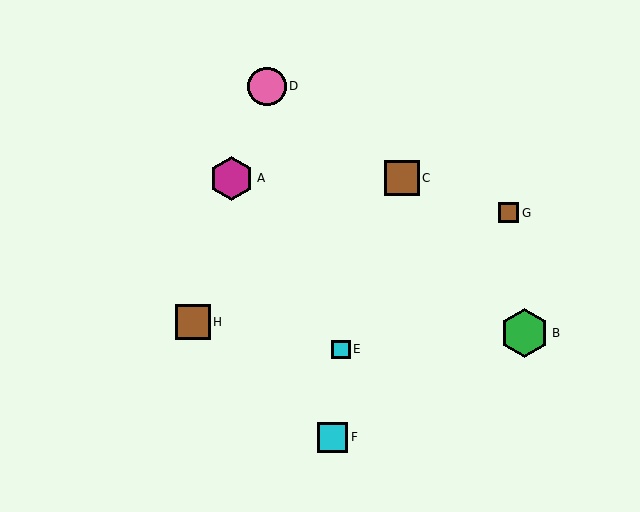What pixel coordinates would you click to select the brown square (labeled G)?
Click at (509, 213) to select the brown square G.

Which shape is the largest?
The green hexagon (labeled B) is the largest.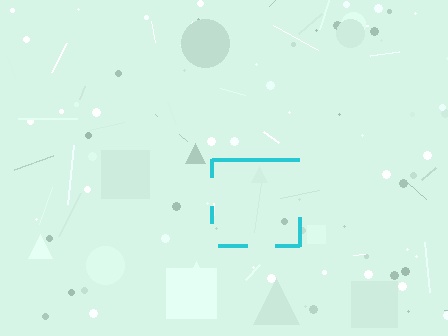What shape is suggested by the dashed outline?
The dashed outline suggests a square.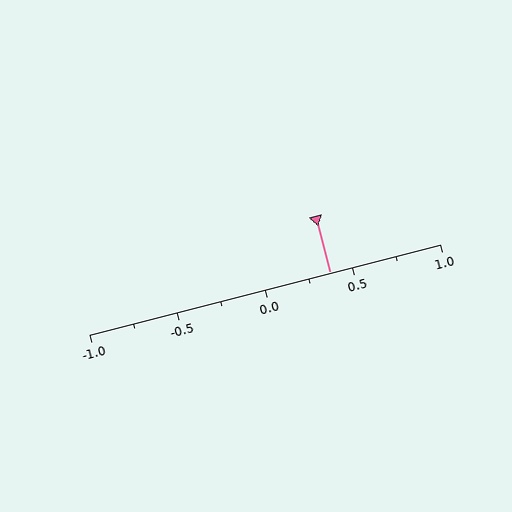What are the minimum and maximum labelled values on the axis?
The axis runs from -1.0 to 1.0.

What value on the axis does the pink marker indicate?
The marker indicates approximately 0.38.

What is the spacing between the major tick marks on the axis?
The major ticks are spaced 0.5 apart.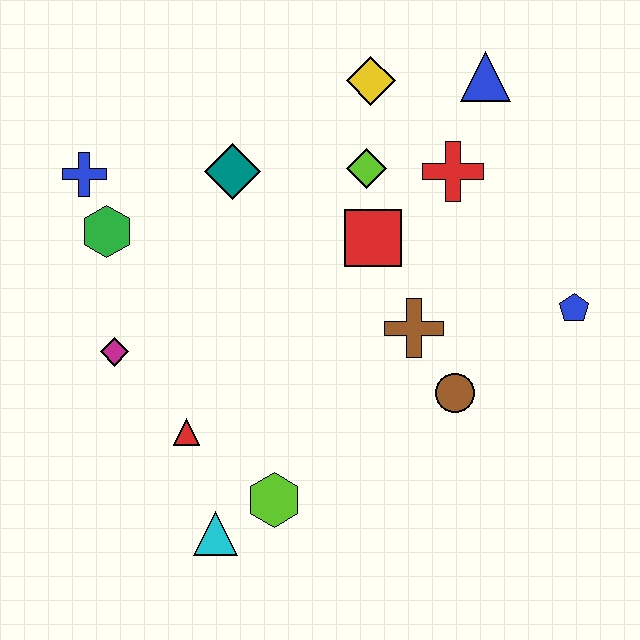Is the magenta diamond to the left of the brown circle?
Yes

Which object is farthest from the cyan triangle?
The blue triangle is farthest from the cyan triangle.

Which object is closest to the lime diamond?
The red square is closest to the lime diamond.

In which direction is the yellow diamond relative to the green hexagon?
The yellow diamond is to the right of the green hexagon.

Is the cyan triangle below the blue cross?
Yes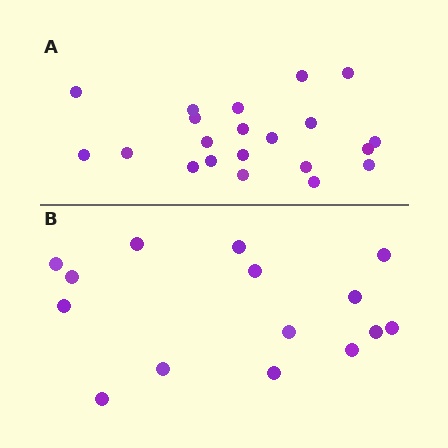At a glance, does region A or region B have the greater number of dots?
Region A (the top region) has more dots.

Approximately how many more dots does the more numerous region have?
Region A has about 6 more dots than region B.